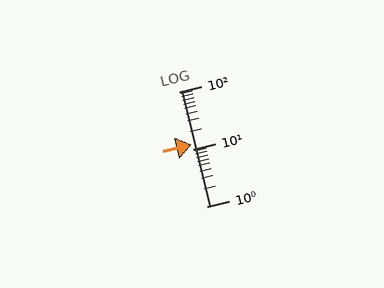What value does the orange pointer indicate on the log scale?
The pointer indicates approximately 12.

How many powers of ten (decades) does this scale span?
The scale spans 2 decades, from 1 to 100.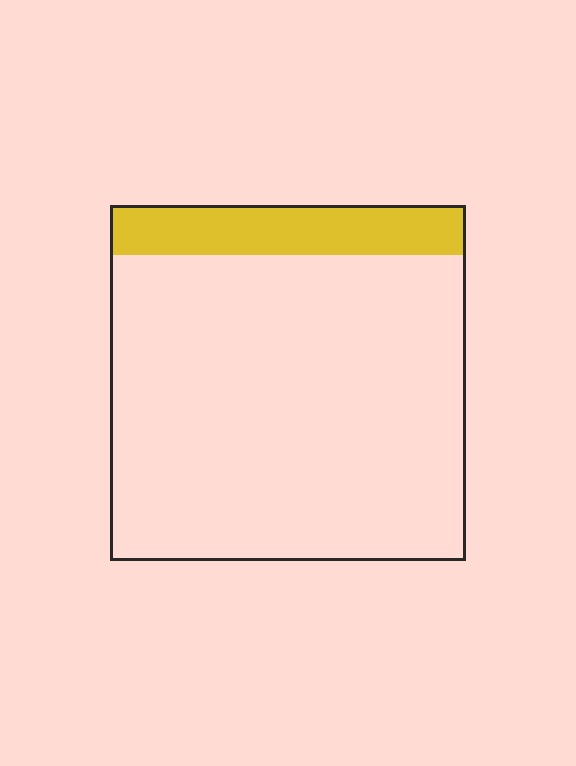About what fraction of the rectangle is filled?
About one eighth (1/8).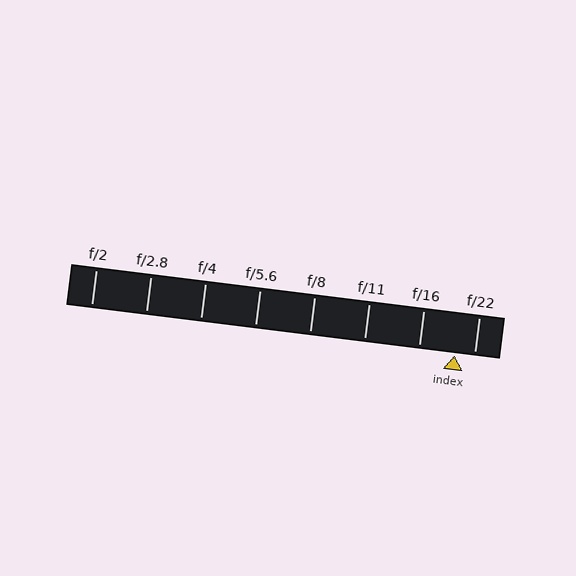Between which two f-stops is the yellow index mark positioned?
The index mark is between f/16 and f/22.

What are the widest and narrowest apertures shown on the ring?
The widest aperture shown is f/2 and the narrowest is f/22.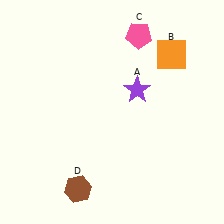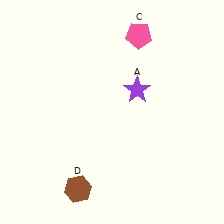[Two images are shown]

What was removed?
The orange square (B) was removed in Image 2.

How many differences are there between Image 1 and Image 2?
There is 1 difference between the two images.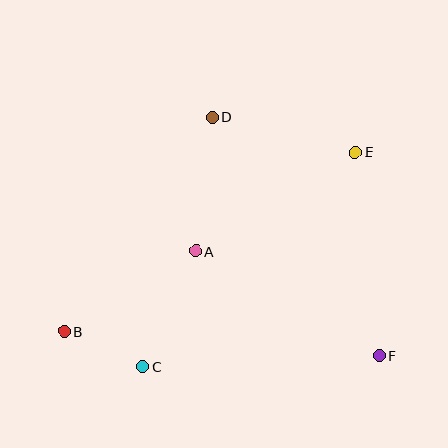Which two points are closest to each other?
Points B and C are closest to each other.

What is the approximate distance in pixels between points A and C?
The distance between A and C is approximately 127 pixels.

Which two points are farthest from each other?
Points B and E are farthest from each other.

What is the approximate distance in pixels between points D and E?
The distance between D and E is approximately 147 pixels.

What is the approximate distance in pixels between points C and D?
The distance between C and D is approximately 259 pixels.